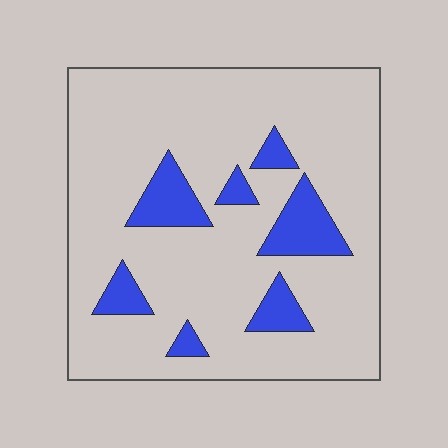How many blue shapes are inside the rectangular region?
7.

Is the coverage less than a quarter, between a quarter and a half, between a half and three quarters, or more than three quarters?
Less than a quarter.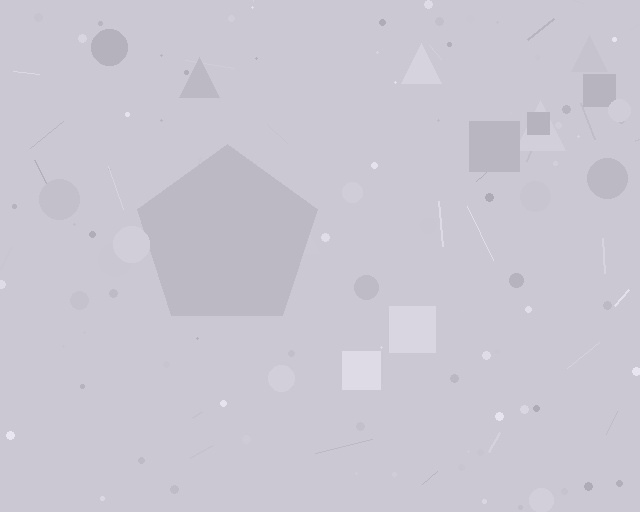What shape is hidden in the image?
A pentagon is hidden in the image.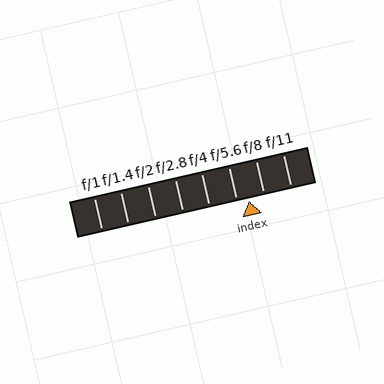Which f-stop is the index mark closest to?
The index mark is closest to f/5.6.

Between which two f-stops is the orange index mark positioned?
The index mark is between f/5.6 and f/8.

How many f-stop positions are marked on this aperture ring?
There are 8 f-stop positions marked.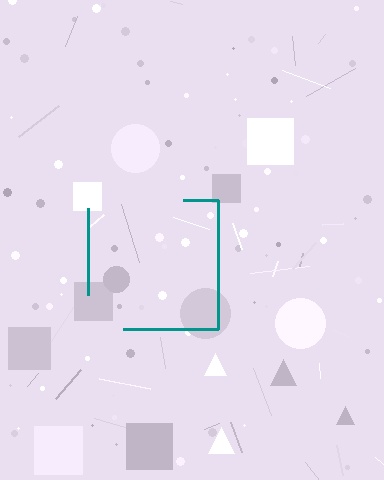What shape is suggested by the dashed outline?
The dashed outline suggests a square.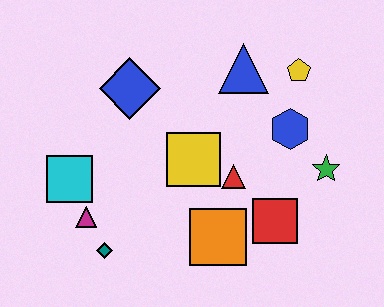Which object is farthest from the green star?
The cyan square is farthest from the green star.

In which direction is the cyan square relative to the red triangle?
The cyan square is to the left of the red triangle.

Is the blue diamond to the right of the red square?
No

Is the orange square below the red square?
Yes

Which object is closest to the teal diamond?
The magenta triangle is closest to the teal diamond.